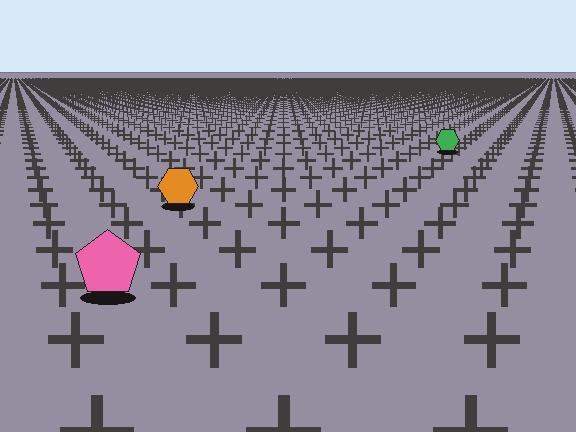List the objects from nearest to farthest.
From nearest to farthest: the pink pentagon, the orange hexagon, the green hexagon.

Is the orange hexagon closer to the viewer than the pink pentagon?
No. The pink pentagon is closer — you can tell from the texture gradient: the ground texture is coarser near it.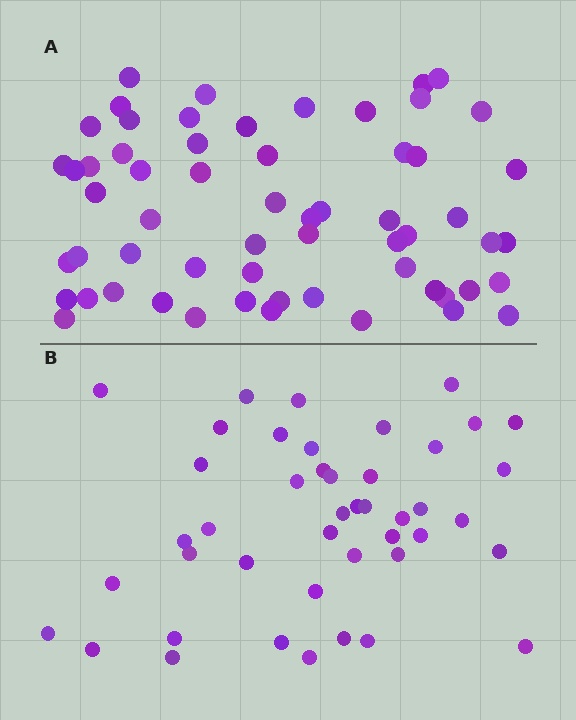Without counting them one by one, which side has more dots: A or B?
Region A (the top region) has more dots.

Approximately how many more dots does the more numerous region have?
Region A has approximately 15 more dots than region B.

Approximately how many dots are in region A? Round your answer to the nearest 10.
About 60 dots.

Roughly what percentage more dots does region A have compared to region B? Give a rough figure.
About 35% more.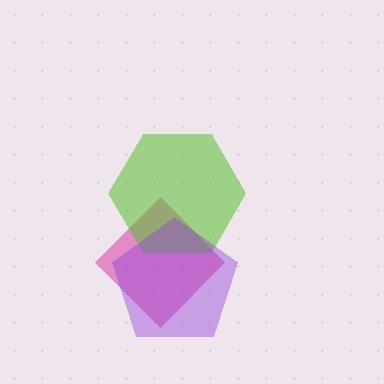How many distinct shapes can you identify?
There are 3 distinct shapes: a magenta diamond, a lime hexagon, a purple pentagon.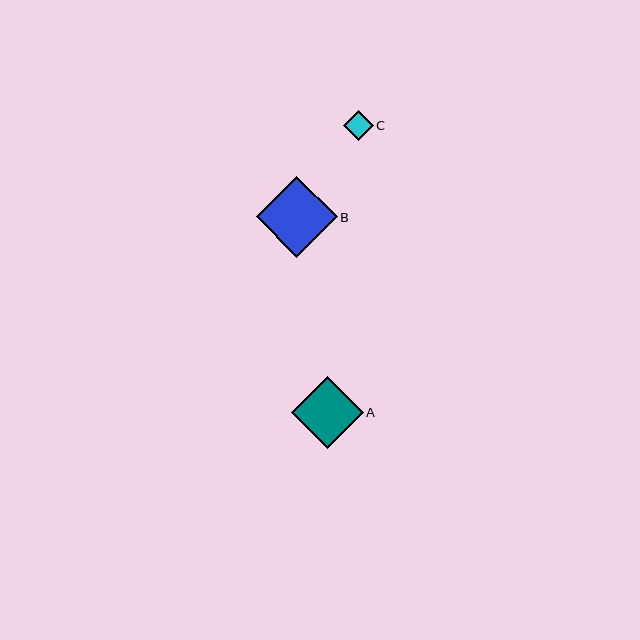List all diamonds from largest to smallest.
From largest to smallest: B, A, C.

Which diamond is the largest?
Diamond B is the largest with a size of approximately 81 pixels.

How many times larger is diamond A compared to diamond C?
Diamond A is approximately 2.4 times the size of diamond C.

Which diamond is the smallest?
Diamond C is the smallest with a size of approximately 30 pixels.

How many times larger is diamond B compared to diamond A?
Diamond B is approximately 1.1 times the size of diamond A.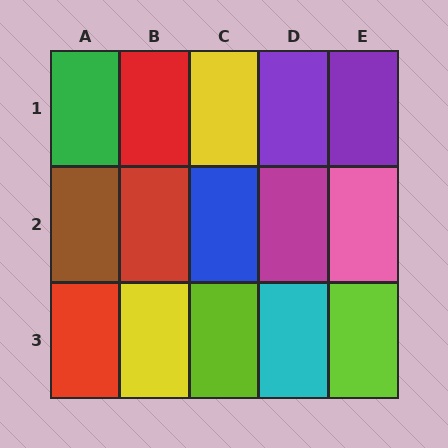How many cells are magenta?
1 cell is magenta.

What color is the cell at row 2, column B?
Red.